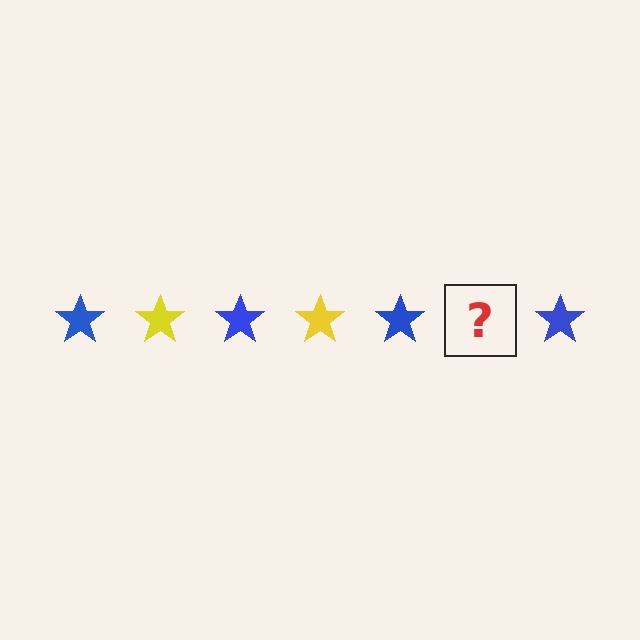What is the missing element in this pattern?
The missing element is a yellow star.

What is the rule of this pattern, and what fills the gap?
The rule is that the pattern cycles through blue, yellow stars. The gap should be filled with a yellow star.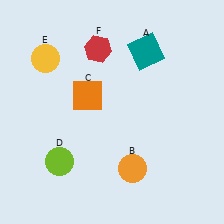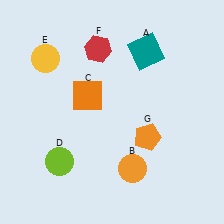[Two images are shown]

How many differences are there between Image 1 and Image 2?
There is 1 difference between the two images.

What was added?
An orange pentagon (G) was added in Image 2.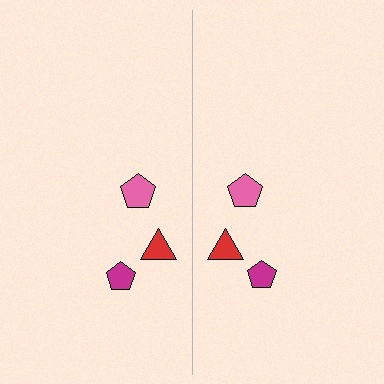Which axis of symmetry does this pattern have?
The pattern has a vertical axis of symmetry running through the center of the image.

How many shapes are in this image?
There are 6 shapes in this image.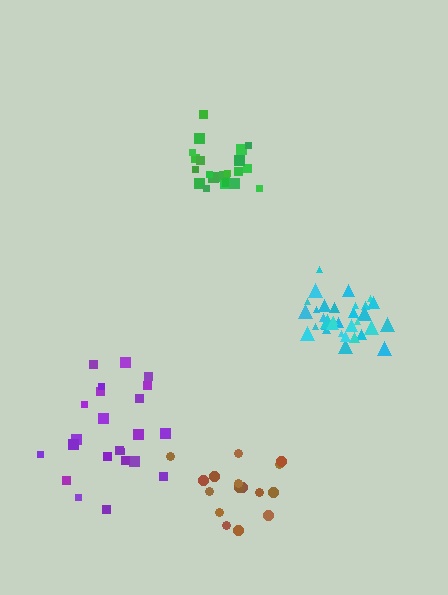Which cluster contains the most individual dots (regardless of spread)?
Cyan (33).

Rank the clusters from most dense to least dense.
cyan, green, brown, purple.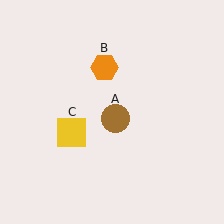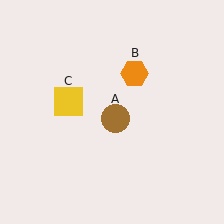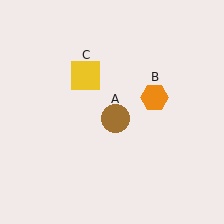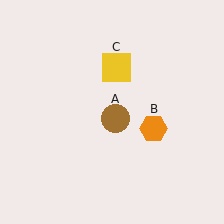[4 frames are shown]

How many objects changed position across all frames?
2 objects changed position: orange hexagon (object B), yellow square (object C).